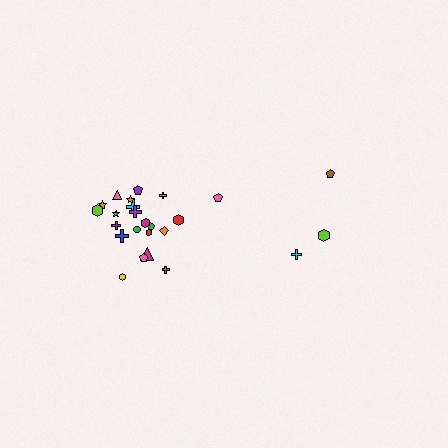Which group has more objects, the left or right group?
The left group.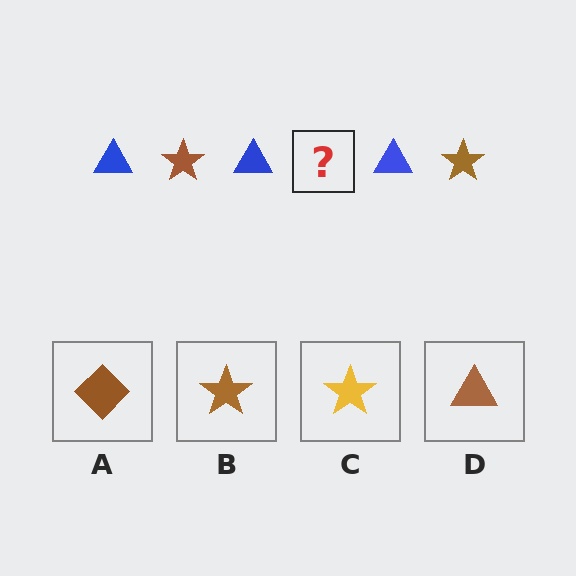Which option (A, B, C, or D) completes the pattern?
B.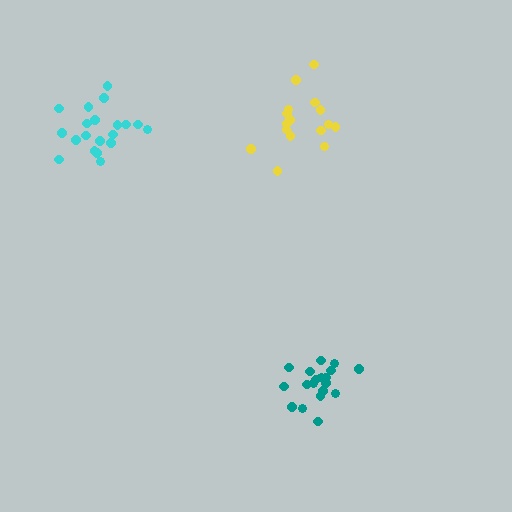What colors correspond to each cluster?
The clusters are colored: cyan, teal, yellow.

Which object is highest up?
The yellow cluster is topmost.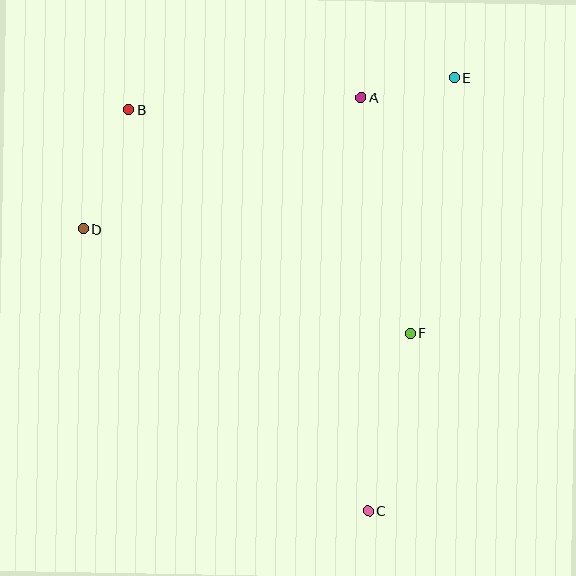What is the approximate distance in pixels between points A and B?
The distance between A and B is approximately 233 pixels.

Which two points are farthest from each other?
Points B and C are farthest from each other.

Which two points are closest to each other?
Points A and E are closest to each other.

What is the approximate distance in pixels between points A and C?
The distance between A and C is approximately 413 pixels.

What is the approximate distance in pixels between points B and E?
The distance between B and E is approximately 327 pixels.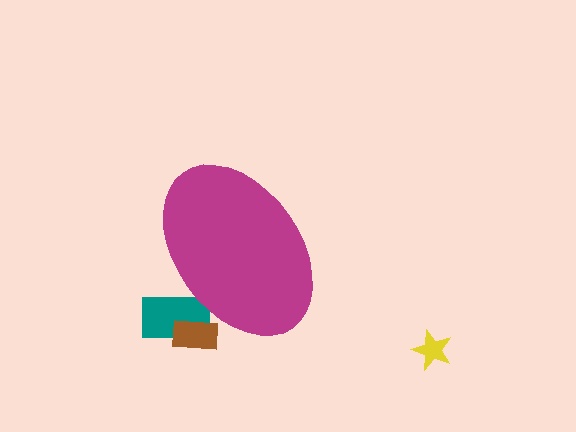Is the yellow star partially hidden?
No, the yellow star is fully visible.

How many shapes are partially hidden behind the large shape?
2 shapes are partially hidden.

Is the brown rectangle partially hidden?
Yes, the brown rectangle is partially hidden behind the magenta ellipse.